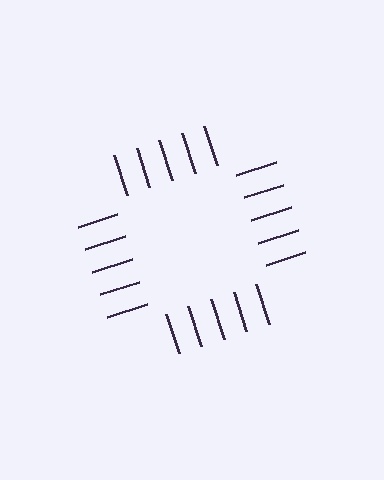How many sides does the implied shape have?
4 sides — the line-ends trace a square.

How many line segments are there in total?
20 — 5 along each of the 4 edges.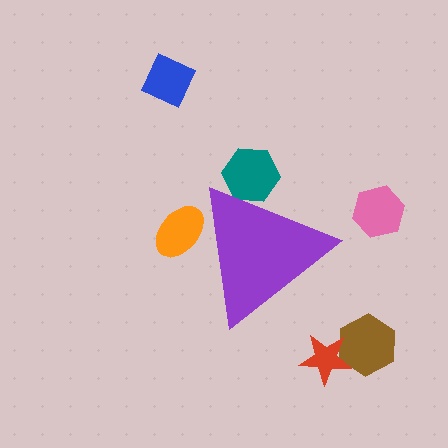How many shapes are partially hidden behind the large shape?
2 shapes are partially hidden.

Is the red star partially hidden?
No, the red star is fully visible.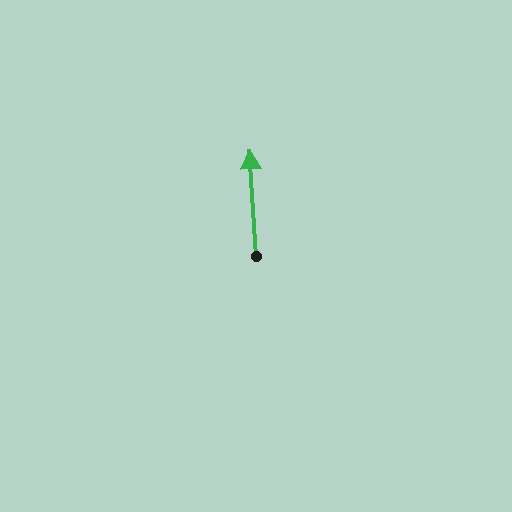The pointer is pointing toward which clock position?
Roughly 12 o'clock.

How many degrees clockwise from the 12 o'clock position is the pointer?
Approximately 357 degrees.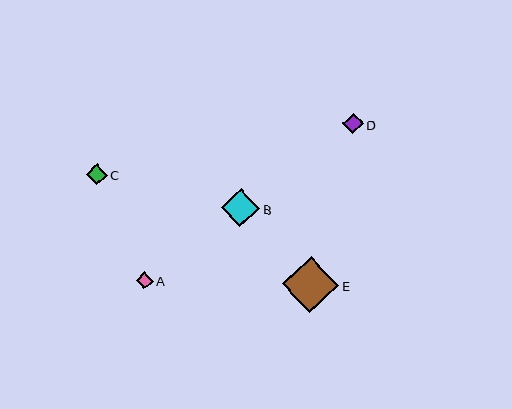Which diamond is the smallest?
Diamond A is the smallest with a size of approximately 17 pixels.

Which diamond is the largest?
Diamond E is the largest with a size of approximately 56 pixels.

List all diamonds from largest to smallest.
From largest to smallest: E, B, C, D, A.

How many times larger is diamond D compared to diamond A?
Diamond D is approximately 1.2 times the size of diamond A.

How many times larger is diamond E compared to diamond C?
Diamond E is approximately 2.7 times the size of diamond C.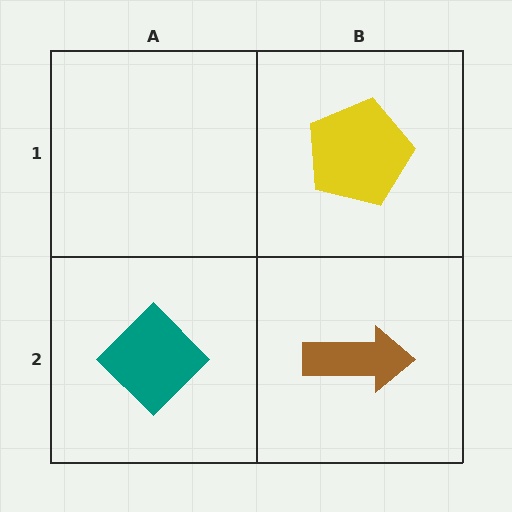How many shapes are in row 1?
1 shape.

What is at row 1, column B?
A yellow pentagon.